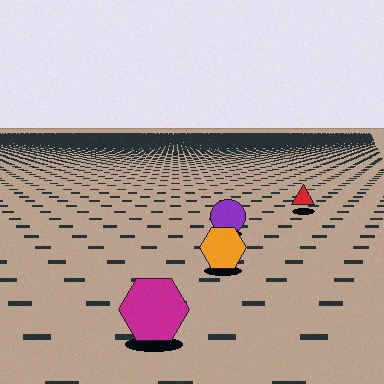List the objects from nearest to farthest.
From nearest to farthest: the magenta hexagon, the orange hexagon, the purple circle, the red triangle.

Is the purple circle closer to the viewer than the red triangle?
Yes. The purple circle is closer — you can tell from the texture gradient: the ground texture is coarser near it.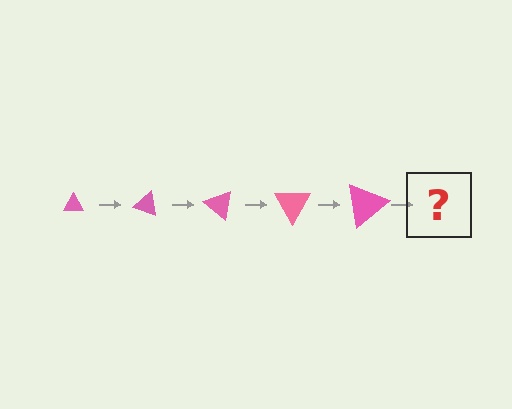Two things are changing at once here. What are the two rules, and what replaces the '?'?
The two rules are that the triangle grows larger each step and it rotates 20 degrees each step. The '?' should be a triangle, larger than the previous one and rotated 100 degrees from the start.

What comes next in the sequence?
The next element should be a triangle, larger than the previous one and rotated 100 degrees from the start.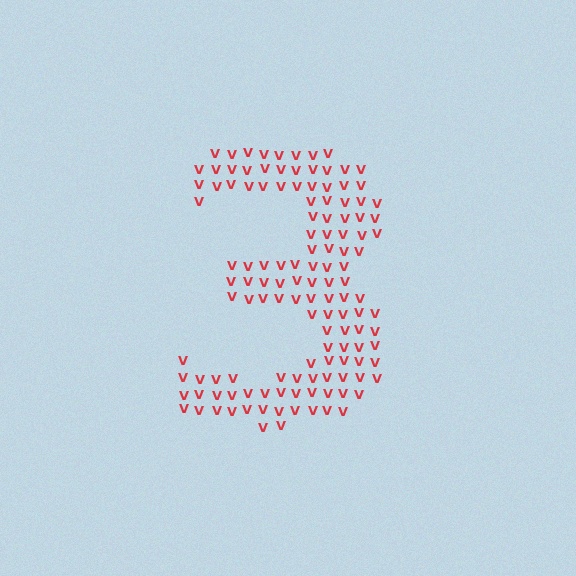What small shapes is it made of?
It is made of small letter V's.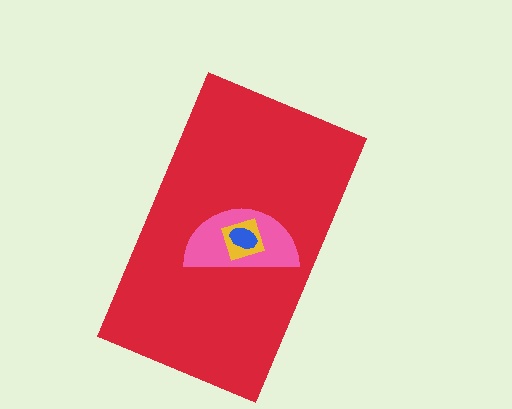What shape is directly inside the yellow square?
The blue ellipse.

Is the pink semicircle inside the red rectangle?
Yes.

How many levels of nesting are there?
4.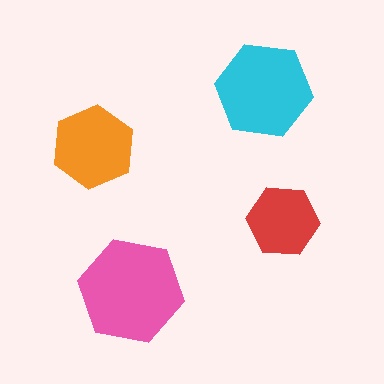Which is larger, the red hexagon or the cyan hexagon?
The cyan one.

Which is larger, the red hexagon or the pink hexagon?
The pink one.